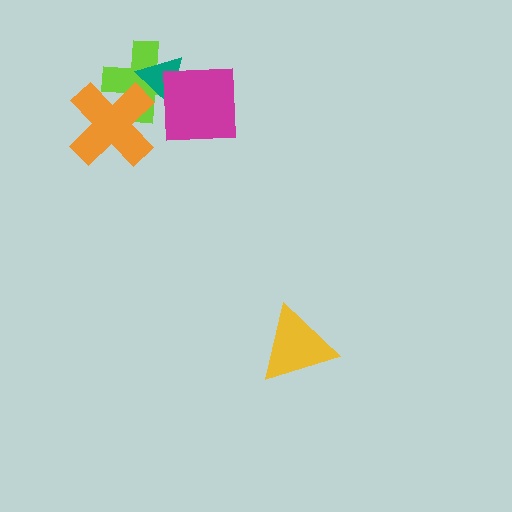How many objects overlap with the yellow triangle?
0 objects overlap with the yellow triangle.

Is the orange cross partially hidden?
No, no other shape covers it.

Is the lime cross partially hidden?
Yes, it is partially covered by another shape.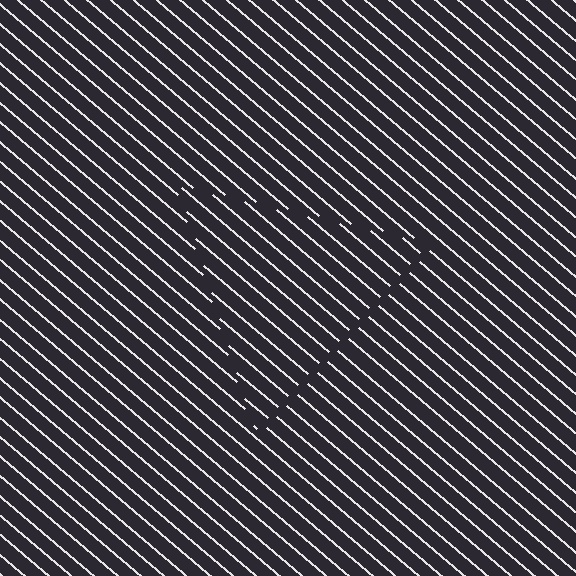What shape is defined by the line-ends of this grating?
An illusory triangle. The interior of the shape contains the same grating, shifted by half a period — the contour is defined by the phase discontinuity where line-ends from the inner and outer gratings abut.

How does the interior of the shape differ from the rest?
The interior of the shape contains the same grating, shifted by half a period — the contour is defined by the phase discontinuity where line-ends from the inner and outer gratings abut.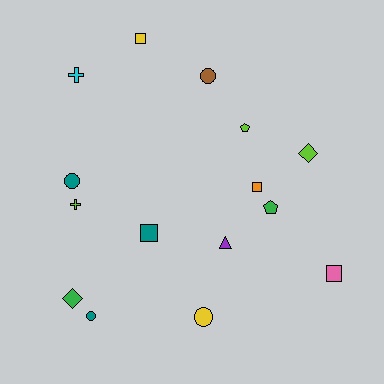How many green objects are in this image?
There are 2 green objects.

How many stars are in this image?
There are no stars.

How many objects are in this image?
There are 15 objects.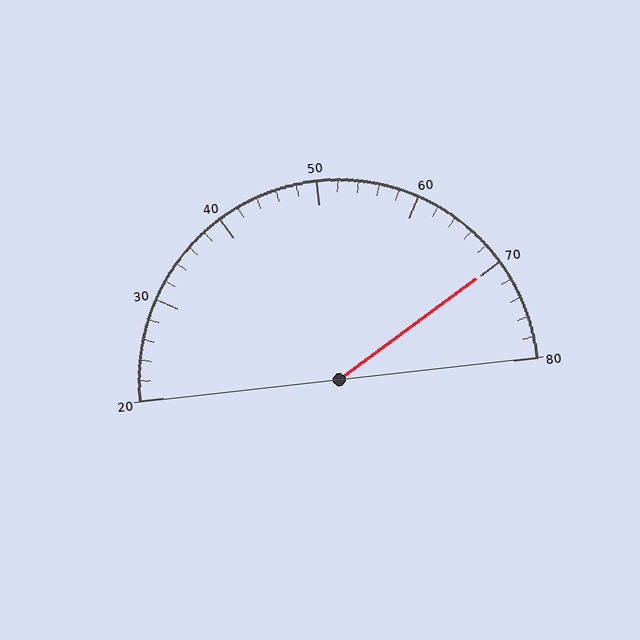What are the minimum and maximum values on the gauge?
The gauge ranges from 20 to 80.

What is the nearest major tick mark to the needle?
The nearest major tick mark is 70.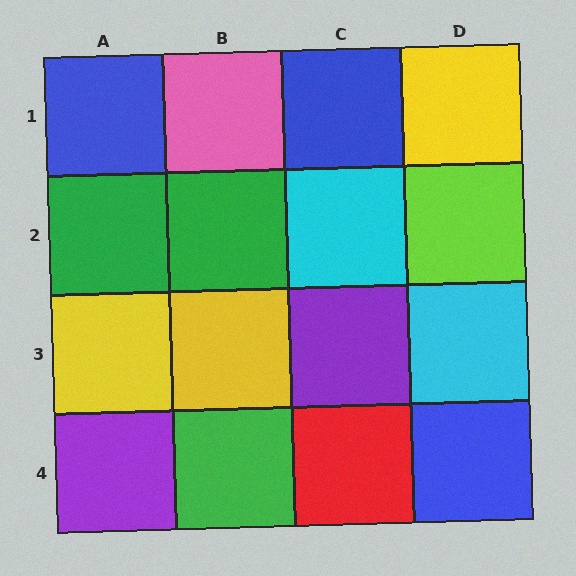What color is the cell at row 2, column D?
Lime.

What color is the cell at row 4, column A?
Purple.